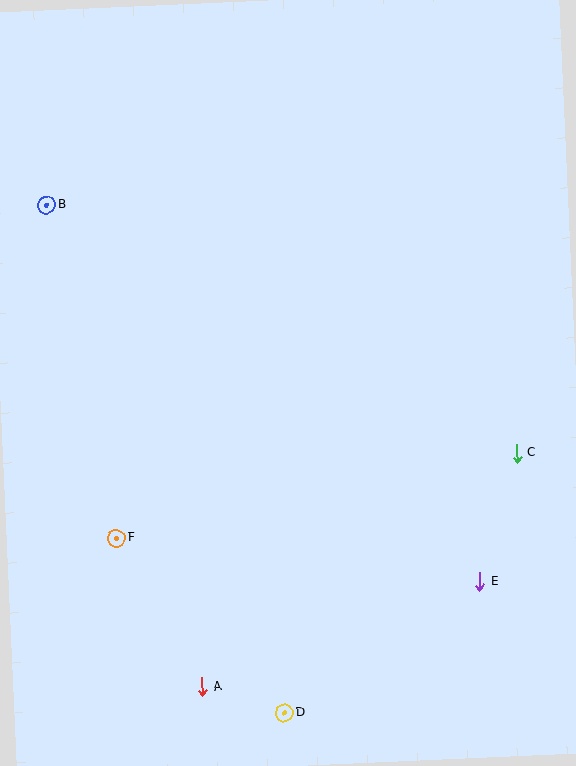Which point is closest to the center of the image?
Point F at (117, 538) is closest to the center.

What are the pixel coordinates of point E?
Point E is at (480, 581).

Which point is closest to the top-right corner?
Point C is closest to the top-right corner.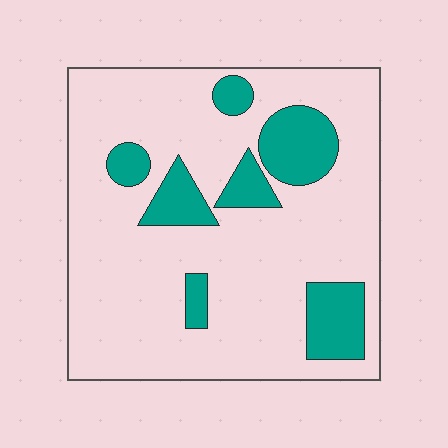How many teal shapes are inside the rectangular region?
7.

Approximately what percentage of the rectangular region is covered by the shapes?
Approximately 20%.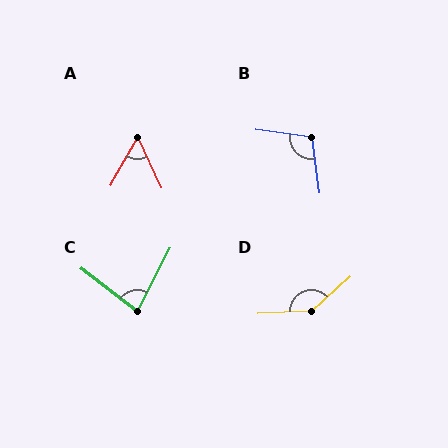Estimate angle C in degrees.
Approximately 80 degrees.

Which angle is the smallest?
A, at approximately 54 degrees.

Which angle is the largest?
D, at approximately 141 degrees.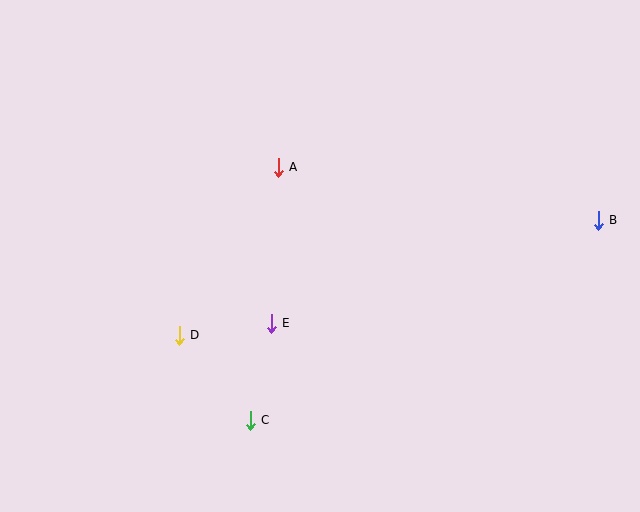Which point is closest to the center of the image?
Point E at (271, 323) is closest to the center.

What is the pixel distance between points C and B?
The distance between C and B is 402 pixels.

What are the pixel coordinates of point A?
Point A is at (278, 167).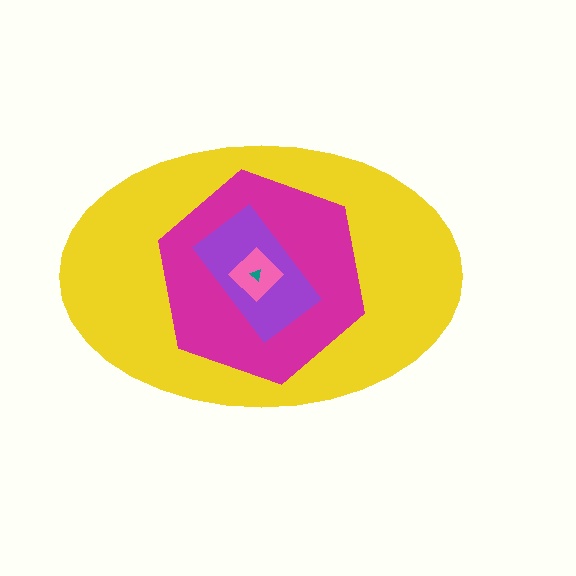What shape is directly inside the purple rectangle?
The pink diamond.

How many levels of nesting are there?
5.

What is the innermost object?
The teal triangle.